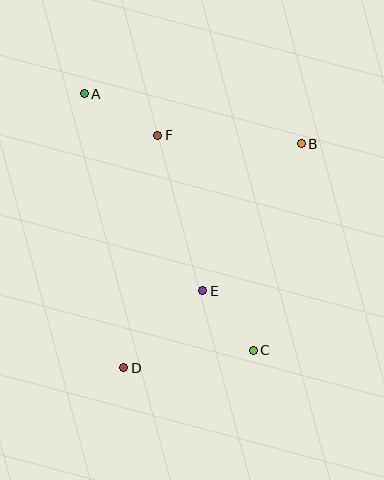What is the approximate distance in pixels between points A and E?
The distance between A and E is approximately 230 pixels.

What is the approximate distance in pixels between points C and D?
The distance between C and D is approximately 130 pixels.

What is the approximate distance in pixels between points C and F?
The distance between C and F is approximately 235 pixels.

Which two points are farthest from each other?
Points A and C are farthest from each other.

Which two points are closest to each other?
Points C and E are closest to each other.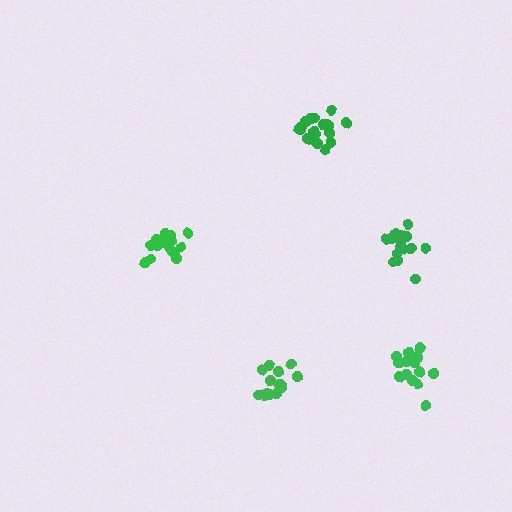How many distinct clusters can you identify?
There are 5 distinct clusters.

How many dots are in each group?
Group 1: 17 dots, Group 2: 16 dots, Group 3: 19 dots, Group 4: 14 dots, Group 5: 16 dots (82 total).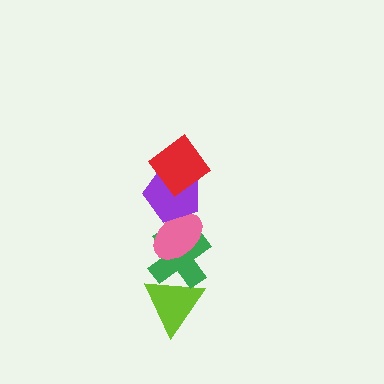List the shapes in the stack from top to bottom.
From top to bottom: the red diamond, the purple pentagon, the pink ellipse, the green cross, the lime triangle.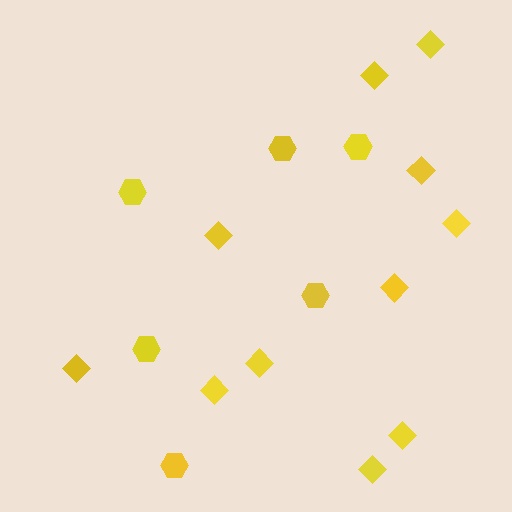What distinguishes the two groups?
There are 2 groups: one group of diamonds (11) and one group of hexagons (6).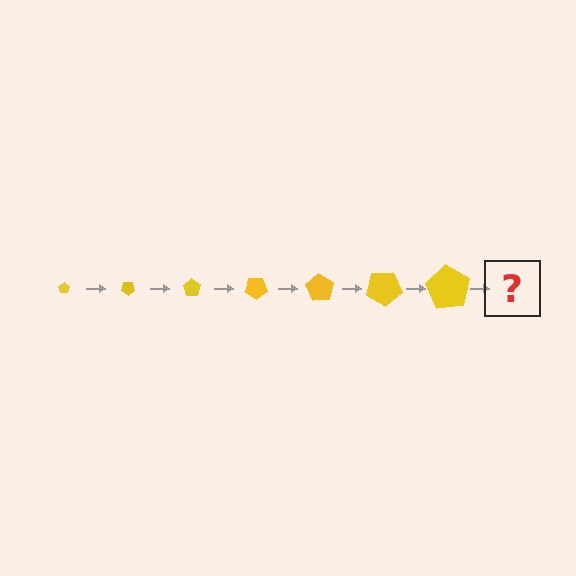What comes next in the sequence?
The next element should be a pentagon, larger than the previous one and rotated 245 degrees from the start.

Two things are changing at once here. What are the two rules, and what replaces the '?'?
The two rules are that the pentagon grows larger each step and it rotates 35 degrees each step. The '?' should be a pentagon, larger than the previous one and rotated 245 degrees from the start.